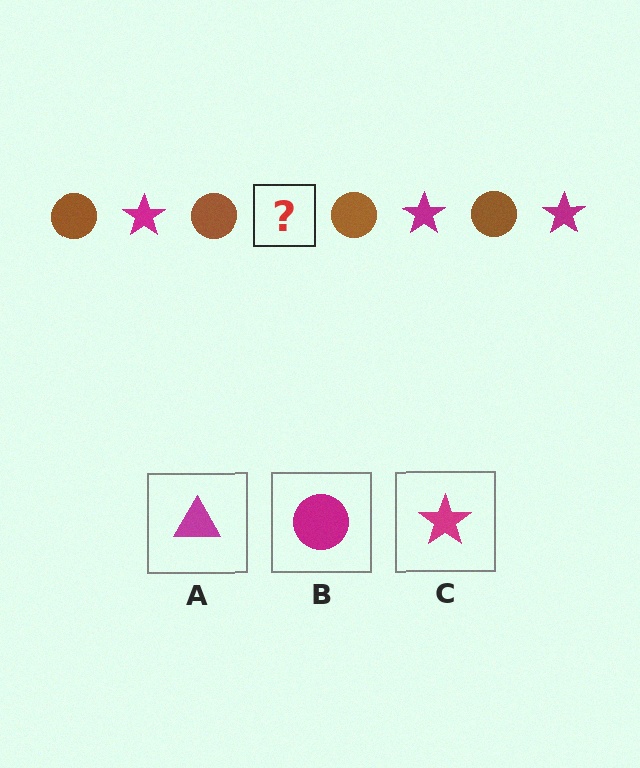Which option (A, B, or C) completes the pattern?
C.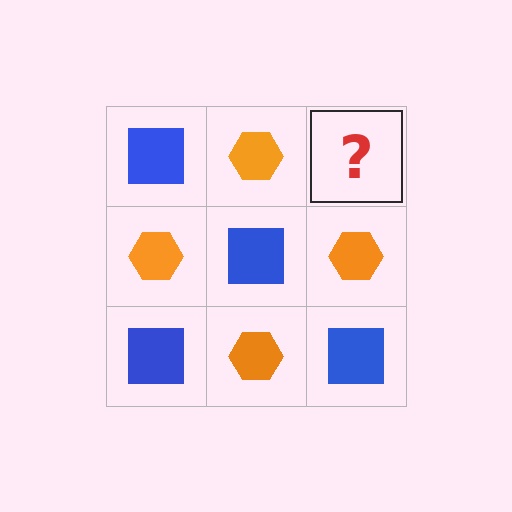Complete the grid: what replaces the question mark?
The question mark should be replaced with a blue square.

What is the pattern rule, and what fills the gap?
The rule is that it alternates blue square and orange hexagon in a checkerboard pattern. The gap should be filled with a blue square.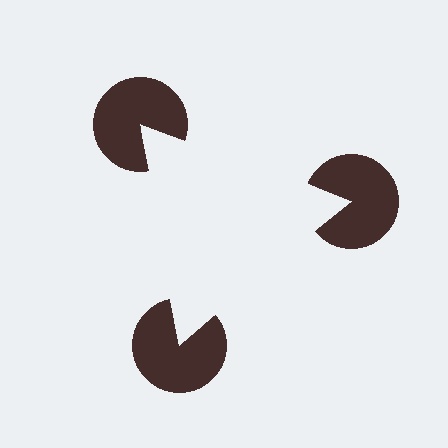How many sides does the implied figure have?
3 sides.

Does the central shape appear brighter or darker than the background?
It typically appears slightly brighter than the background, even though no actual brightness change is drawn.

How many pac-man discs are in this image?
There are 3 — one at each vertex of the illusory triangle.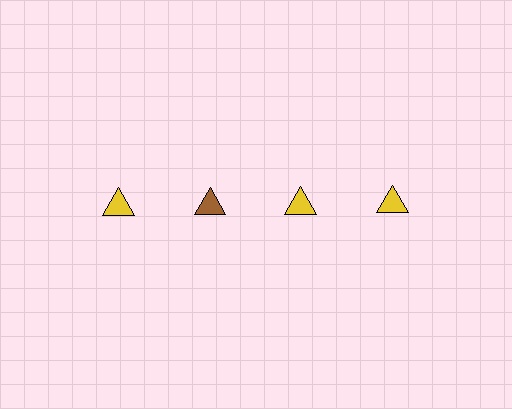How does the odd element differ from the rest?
It has a different color: brown instead of yellow.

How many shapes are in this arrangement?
There are 4 shapes arranged in a grid pattern.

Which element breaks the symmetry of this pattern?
The brown triangle in the top row, second from left column breaks the symmetry. All other shapes are yellow triangles.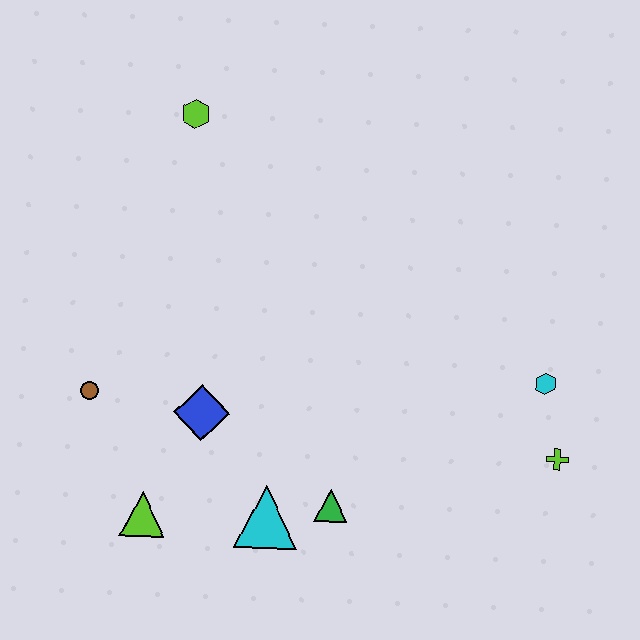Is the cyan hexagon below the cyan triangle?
No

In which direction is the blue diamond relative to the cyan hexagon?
The blue diamond is to the left of the cyan hexagon.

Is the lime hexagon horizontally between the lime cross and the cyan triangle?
No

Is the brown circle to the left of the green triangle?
Yes